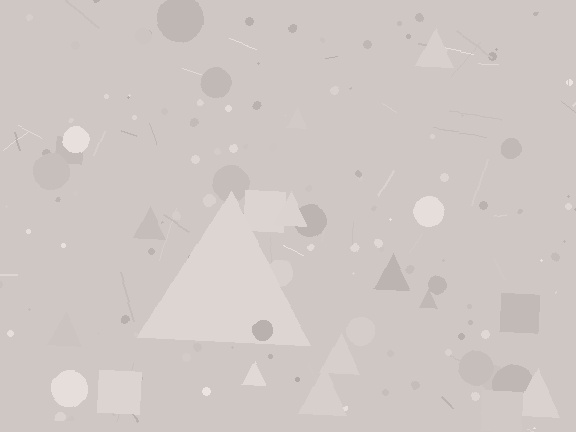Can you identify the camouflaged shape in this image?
The camouflaged shape is a triangle.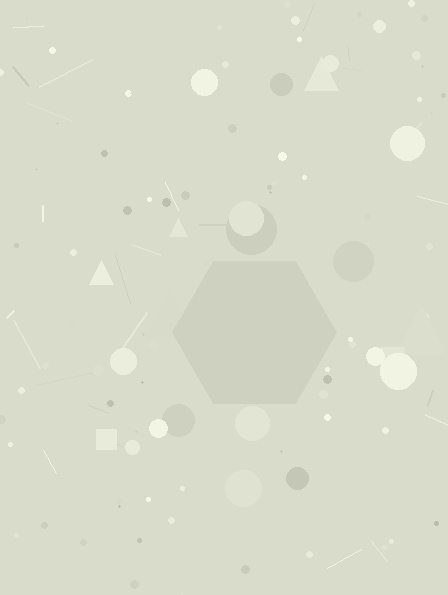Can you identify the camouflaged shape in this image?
The camouflaged shape is a hexagon.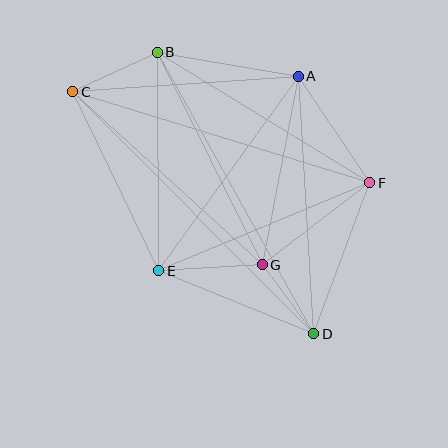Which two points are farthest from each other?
Points C and D are farthest from each other.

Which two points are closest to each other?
Points D and G are closest to each other.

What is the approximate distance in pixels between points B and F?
The distance between B and F is approximately 249 pixels.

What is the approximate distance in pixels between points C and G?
The distance between C and G is approximately 256 pixels.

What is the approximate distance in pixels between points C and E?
The distance between C and E is approximately 198 pixels.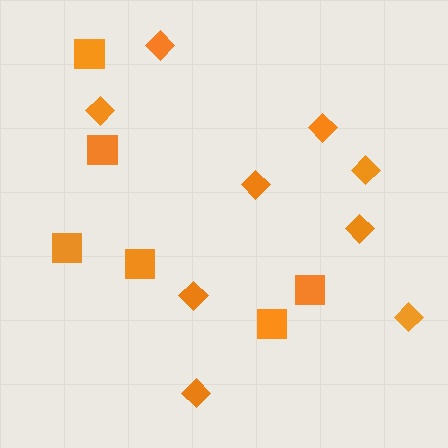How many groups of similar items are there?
There are 2 groups: one group of squares (6) and one group of diamonds (9).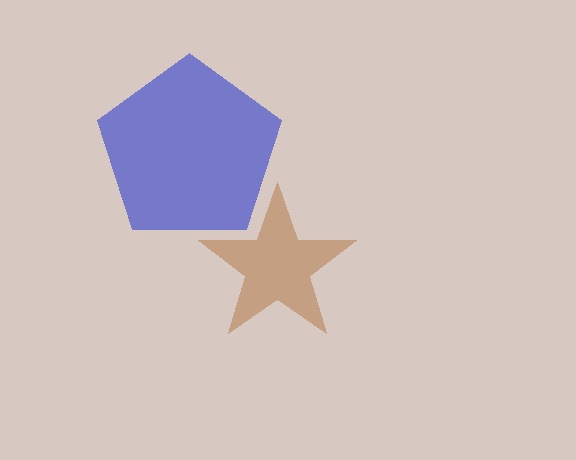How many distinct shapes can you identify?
There are 2 distinct shapes: a brown star, a blue pentagon.